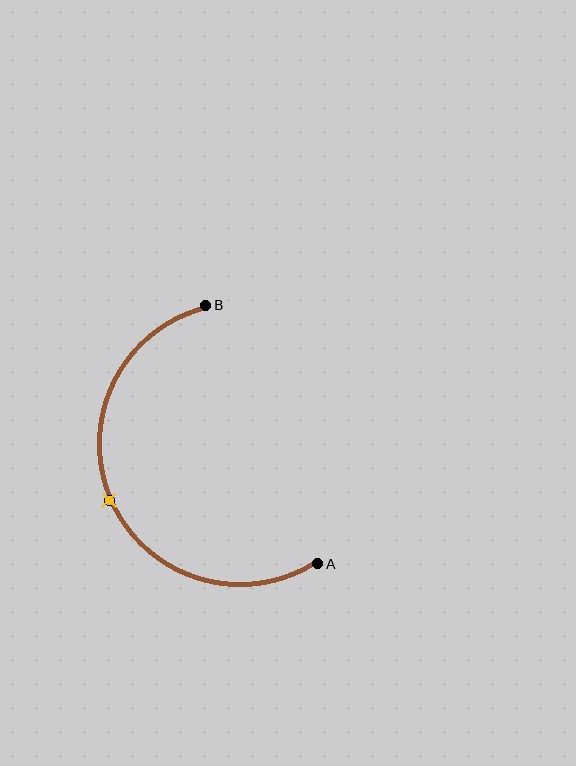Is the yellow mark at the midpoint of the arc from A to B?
Yes. The yellow mark lies on the arc at equal arc-length from both A and B — it is the arc midpoint.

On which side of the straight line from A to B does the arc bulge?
The arc bulges to the left of the straight line connecting A and B.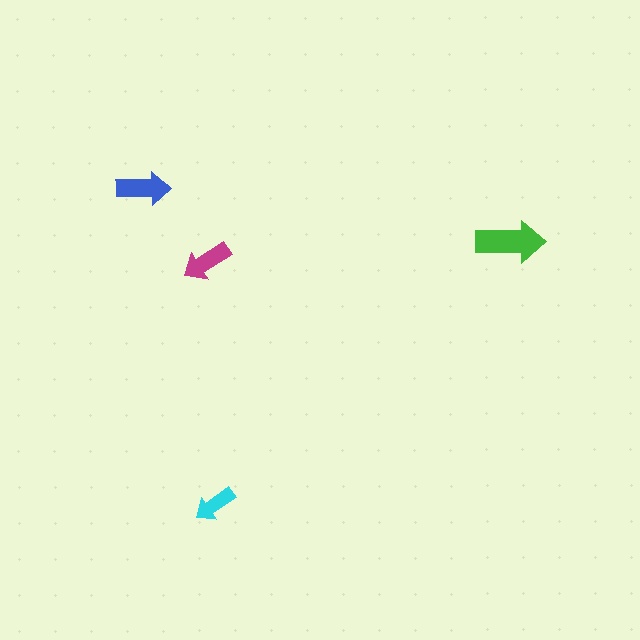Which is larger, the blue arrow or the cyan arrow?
The blue one.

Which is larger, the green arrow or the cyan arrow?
The green one.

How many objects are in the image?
There are 4 objects in the image.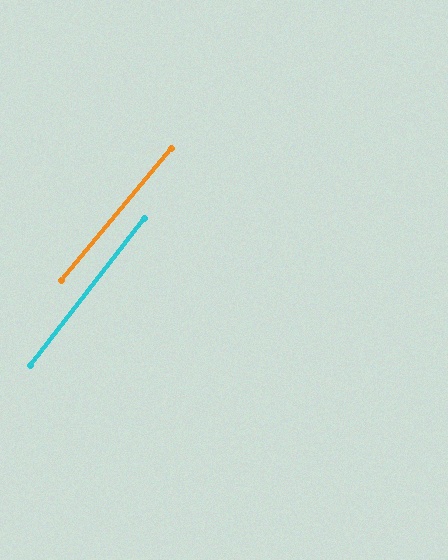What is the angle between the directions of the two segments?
Approximately 2 degrees.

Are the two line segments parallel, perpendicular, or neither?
Parallel — their directions differ by only 2.0°.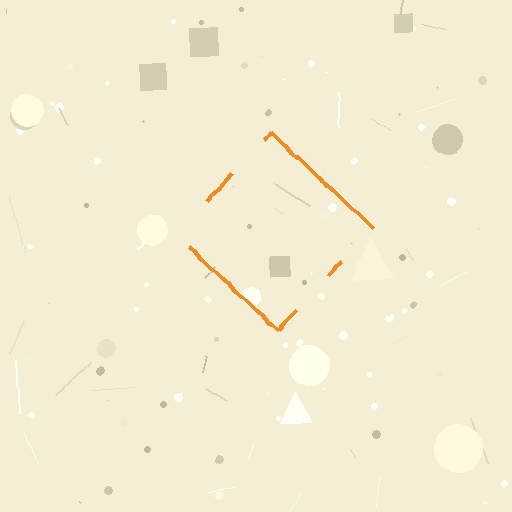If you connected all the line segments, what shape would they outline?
They would outline a diamond.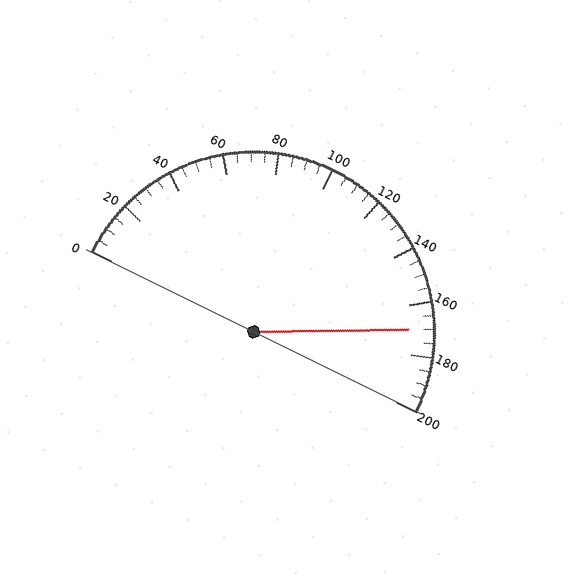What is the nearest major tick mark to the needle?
The nearest major tick mark is 160.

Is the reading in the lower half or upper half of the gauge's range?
The reading is in the upper half of the range (0 to 200).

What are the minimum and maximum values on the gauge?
The gauge ranges from 0 to 200.